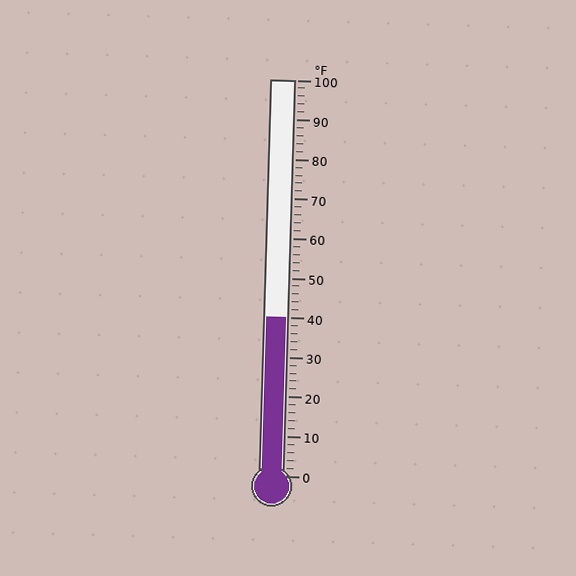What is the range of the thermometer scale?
The thermometer scale ranges from 0°F to 100°F.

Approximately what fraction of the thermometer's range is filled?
The thermometer is filled to approximately 40% of its range.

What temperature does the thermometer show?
The thermometer shows approximately 40°F.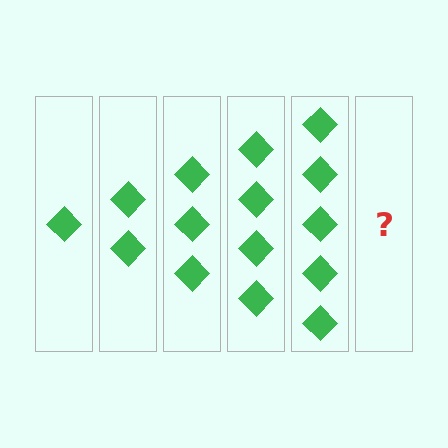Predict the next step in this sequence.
The next step is 6 diamonds.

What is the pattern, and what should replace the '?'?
The pattern is that each step adds one more diamond. The '?' should be 6 diamonds.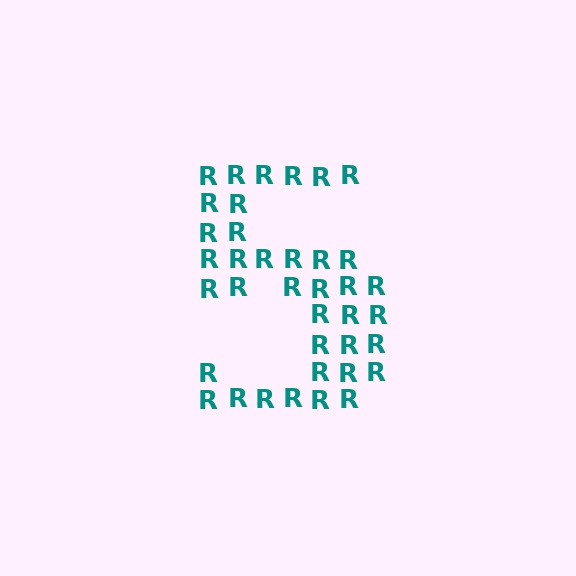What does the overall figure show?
The overall figure shows the digit 5.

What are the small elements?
The small elements are letter R's.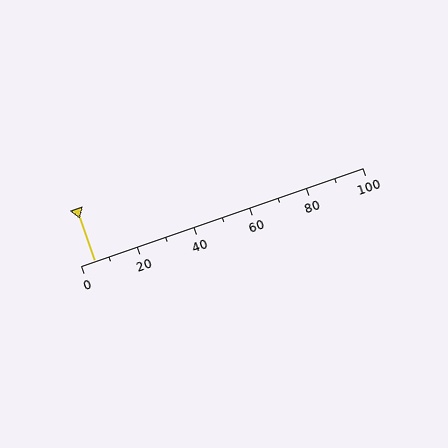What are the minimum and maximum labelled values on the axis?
The axis runs from 0 to 100.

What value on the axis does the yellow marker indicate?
The marker indicates approximately 5.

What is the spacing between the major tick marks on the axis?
The major ticks are spaced 20 apart.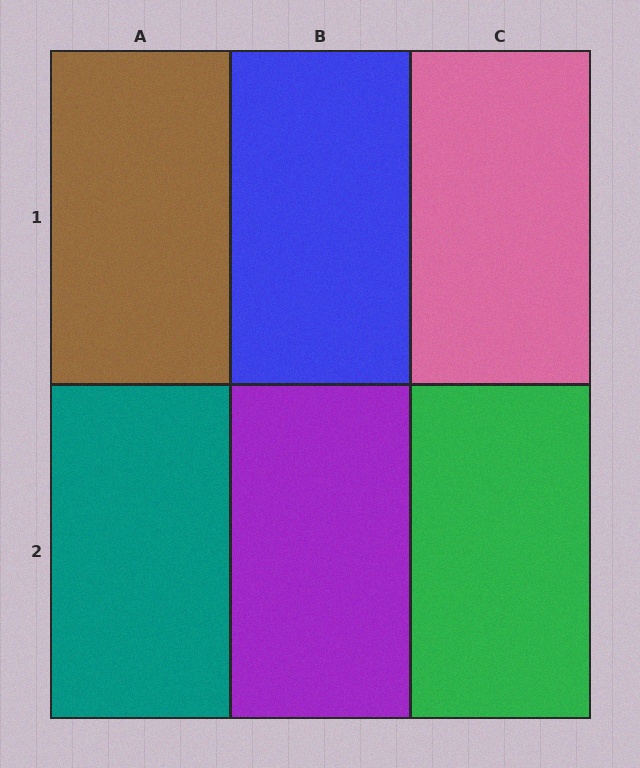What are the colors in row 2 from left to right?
Teal, purple, green.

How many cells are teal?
1 cell is teal.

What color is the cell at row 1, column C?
Pink.